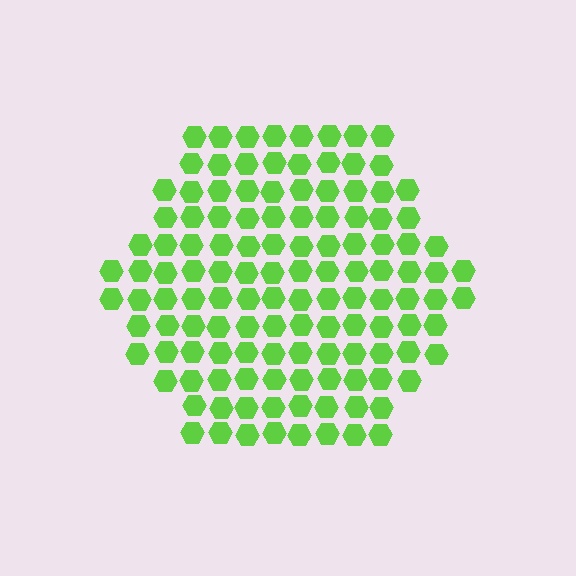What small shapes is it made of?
It is made of small hexagons.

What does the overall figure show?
The overall figure shows a hexagon.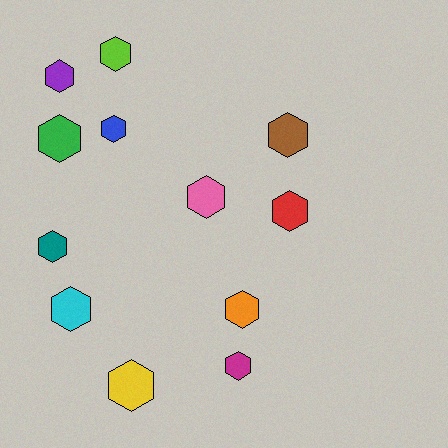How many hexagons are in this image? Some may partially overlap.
There are 12 hexagons.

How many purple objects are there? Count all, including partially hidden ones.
There is 1 purple object.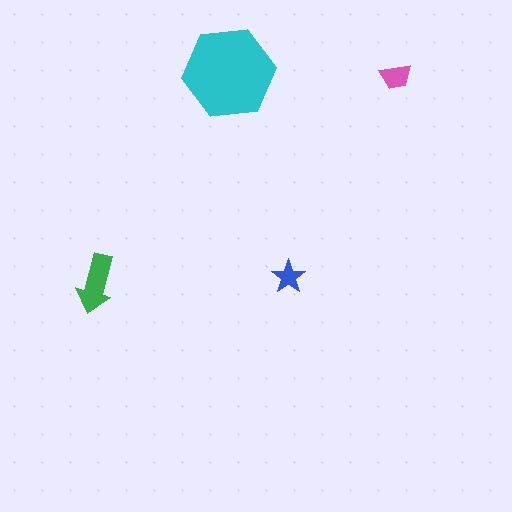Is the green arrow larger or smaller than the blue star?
Larger.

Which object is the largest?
The cyan hexagon.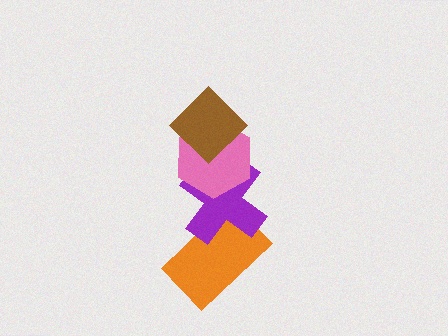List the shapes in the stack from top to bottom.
From top to bottom: the brown diamond, the pink hexagon, the purple cross, the orange rectangle.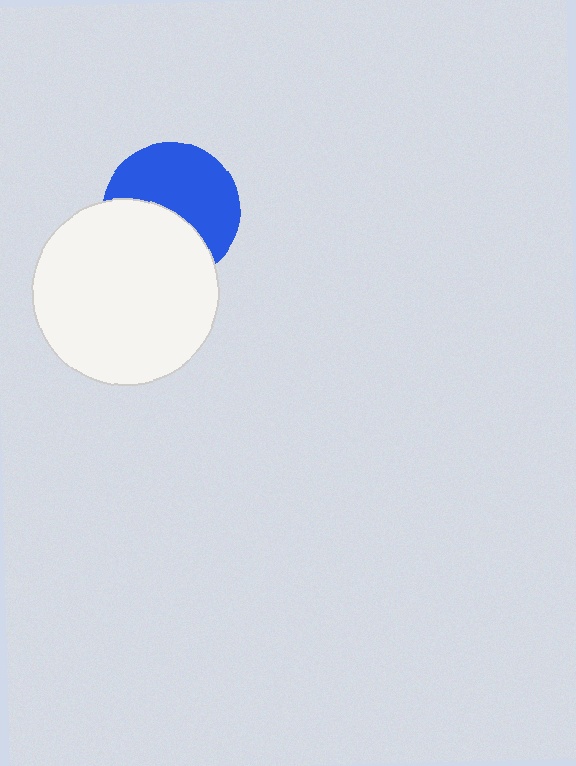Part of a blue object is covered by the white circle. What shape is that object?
It is a circle.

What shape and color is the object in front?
The object in front is a white circle.